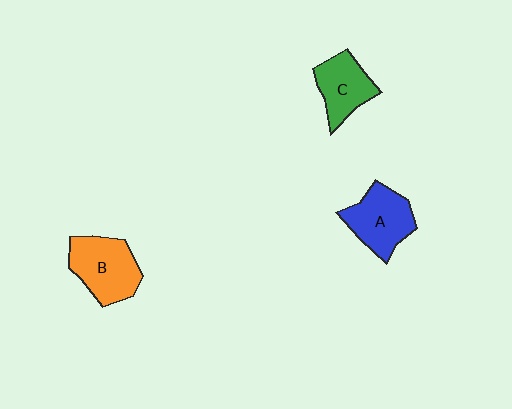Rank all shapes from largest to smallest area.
From largest to smallest: B (orange), A (blue), C (green).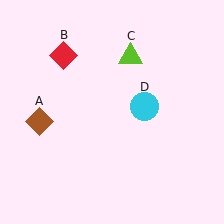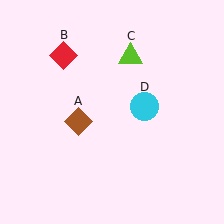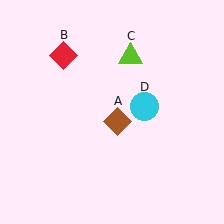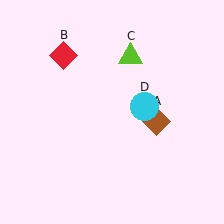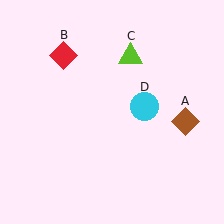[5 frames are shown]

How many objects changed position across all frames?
1 object changed position: brown diamond (object A).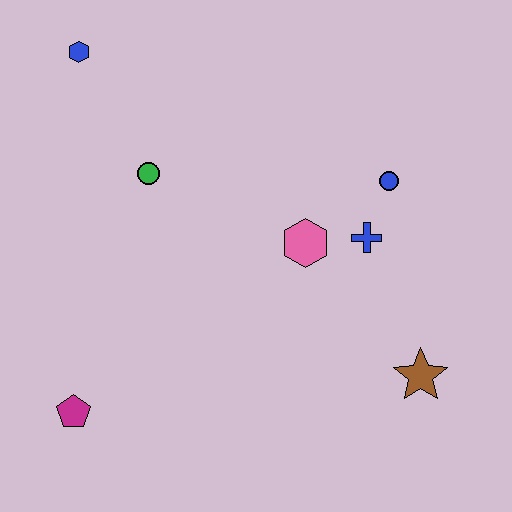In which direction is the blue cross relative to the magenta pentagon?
The blue cross is to the right of the magenta pentagon.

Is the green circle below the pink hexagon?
No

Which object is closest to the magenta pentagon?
The green circle is closest to the magenta pentagon.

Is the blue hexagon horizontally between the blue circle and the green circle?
No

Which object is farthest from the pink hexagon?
The blue hexagon is farthest from the pink hexagon.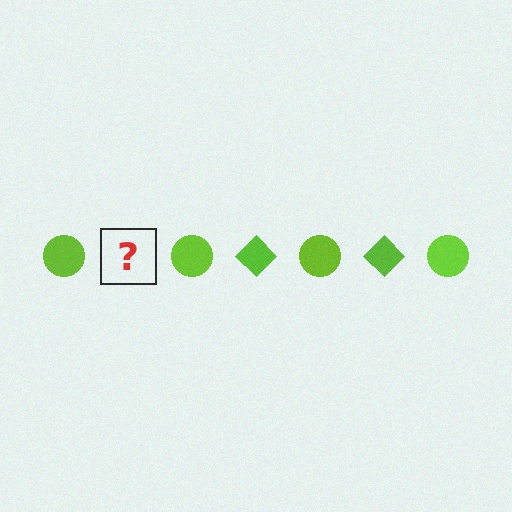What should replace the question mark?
The question mark should be replaced with a lime diamond.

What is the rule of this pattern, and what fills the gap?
The rule is that the pattern cycles through circle, diamond shapes in lime. The gap should be filled with a lime diamond.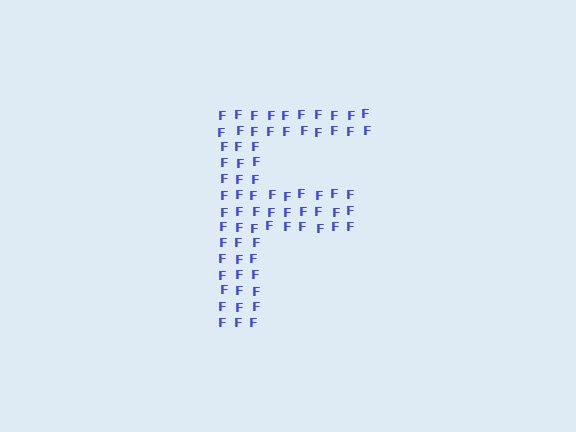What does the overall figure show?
The overall figure shows the letter F.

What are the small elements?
The small elements are letter F's.